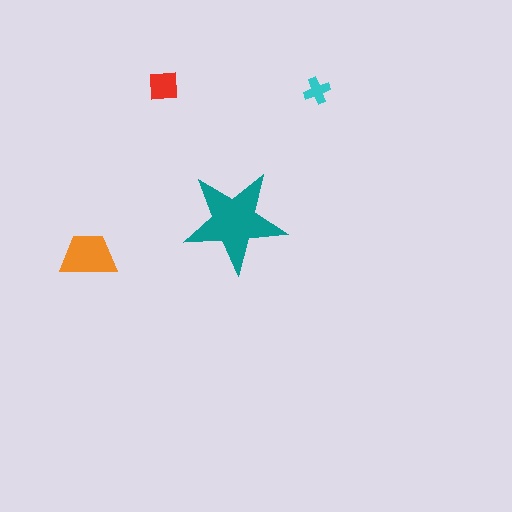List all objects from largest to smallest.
The teal star, the orange trapezoid, the red square, the cyan cross.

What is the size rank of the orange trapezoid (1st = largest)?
2nd.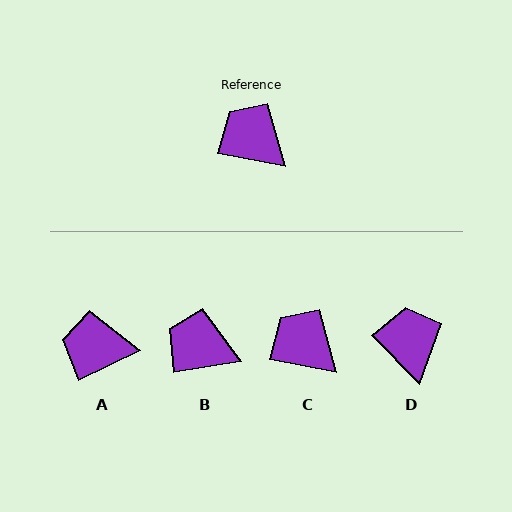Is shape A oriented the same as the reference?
No, it is off by about 37 degrees.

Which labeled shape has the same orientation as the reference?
C.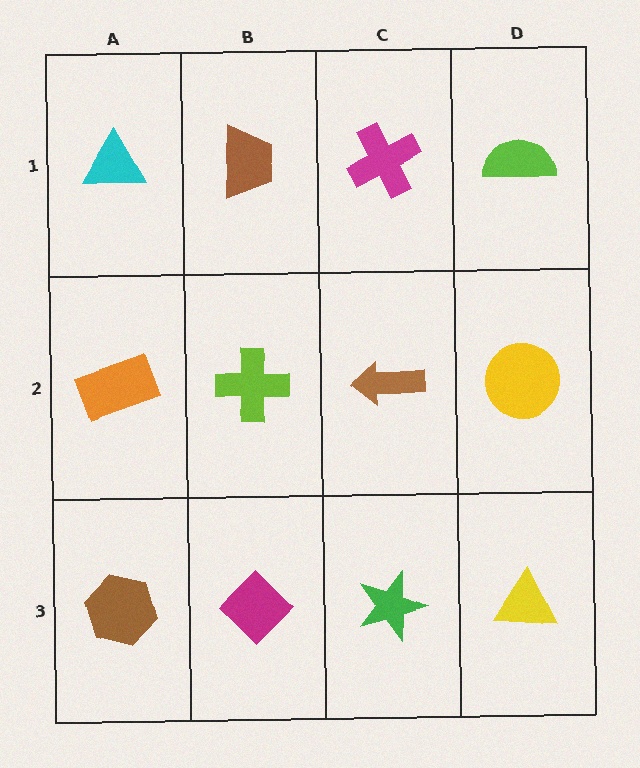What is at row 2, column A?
An orange rectangle.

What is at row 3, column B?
A magenta diamond.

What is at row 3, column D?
A yellow triangle.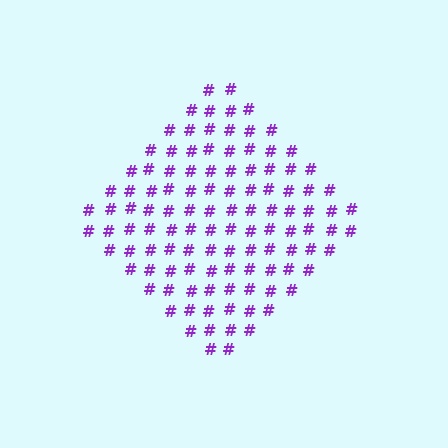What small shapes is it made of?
It is made of small hash symbols.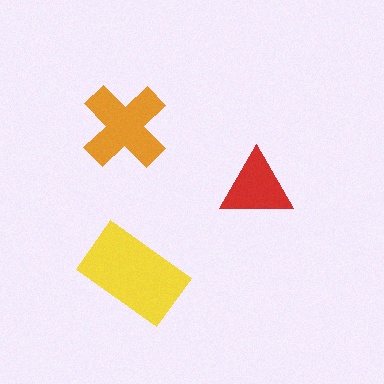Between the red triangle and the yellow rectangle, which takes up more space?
The yellow rectangle.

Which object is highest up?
The orange cross is topmost.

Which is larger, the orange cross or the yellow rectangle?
The yellow rectangle.